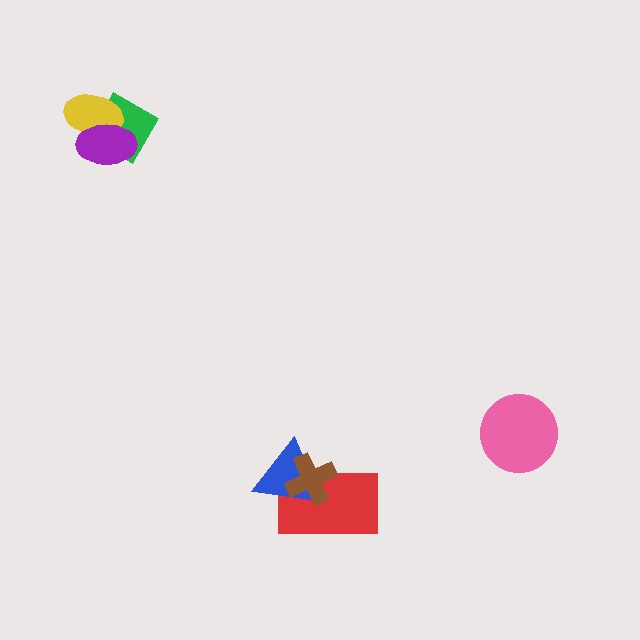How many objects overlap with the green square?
2 objects overlap with the green square.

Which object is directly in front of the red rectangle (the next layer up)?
The blue triangle is directly in front of the red rectangle.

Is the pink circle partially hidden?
No, no other shape covers it.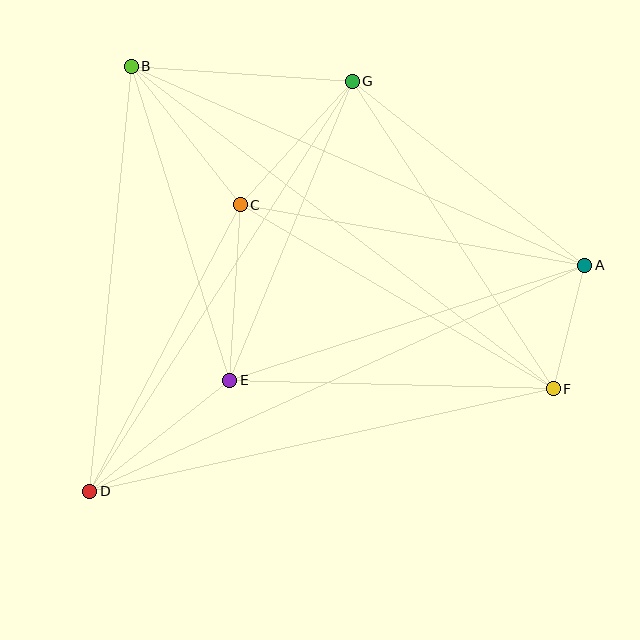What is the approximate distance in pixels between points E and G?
The distance between E and G is approximately 323 pixels.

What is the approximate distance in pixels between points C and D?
The distance between C and D is approximately 323 pixels.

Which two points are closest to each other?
Points A and F are closest to each other.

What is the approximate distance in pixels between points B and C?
The distance between B and C is approximately 176 pixels.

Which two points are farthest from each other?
Points A and D are farthest from each other.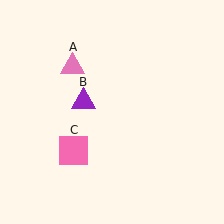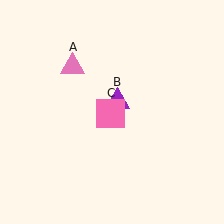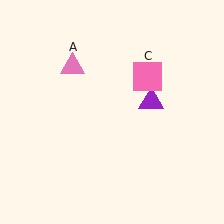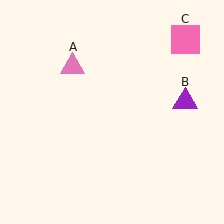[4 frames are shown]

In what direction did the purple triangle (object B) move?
The purple triangle (object B) moved right.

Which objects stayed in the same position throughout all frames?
Pink triangle (object A) remained stationary.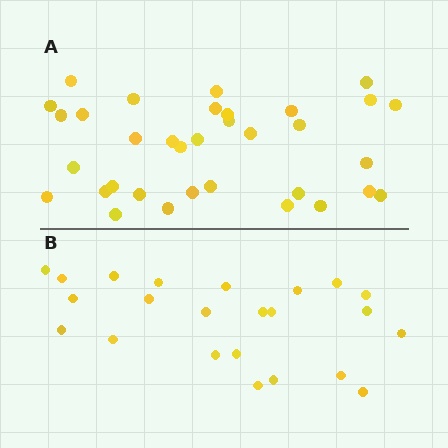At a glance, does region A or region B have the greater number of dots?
Region A (the top region) has more dots.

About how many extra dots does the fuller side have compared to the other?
Region A has roughly 12 or so more dots than region B.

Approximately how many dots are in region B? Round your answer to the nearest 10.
About 20 dots. (The exact count is 23, which rounds to 20.)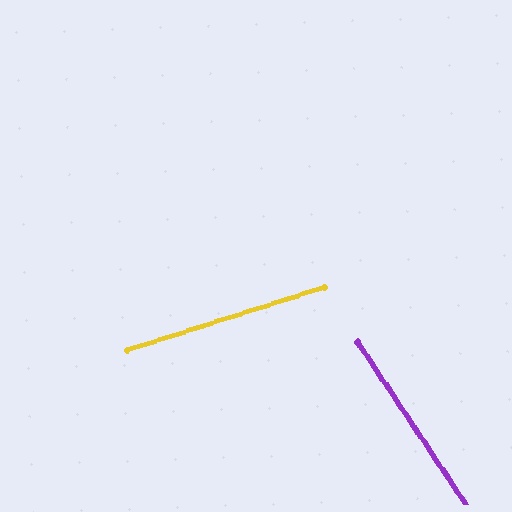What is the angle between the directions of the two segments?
Approximately 74 degrees.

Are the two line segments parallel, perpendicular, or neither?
Neither parallel nor perpendicular — they differ by about 74°.